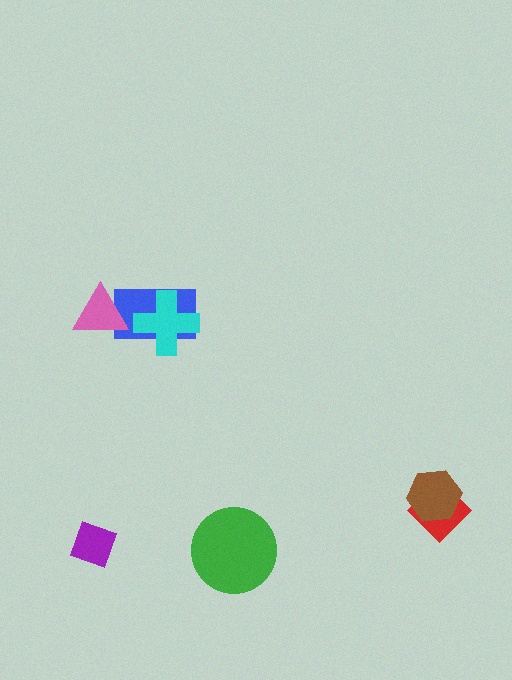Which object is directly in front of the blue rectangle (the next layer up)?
The cyan cross is directly in front of the blue rectangle.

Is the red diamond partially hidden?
Yes, it is partially covered by another shape.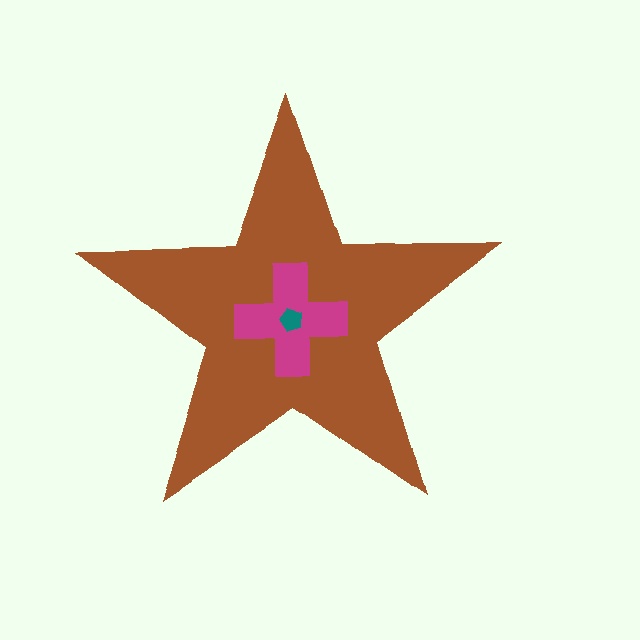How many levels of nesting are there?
3.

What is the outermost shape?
The brown star.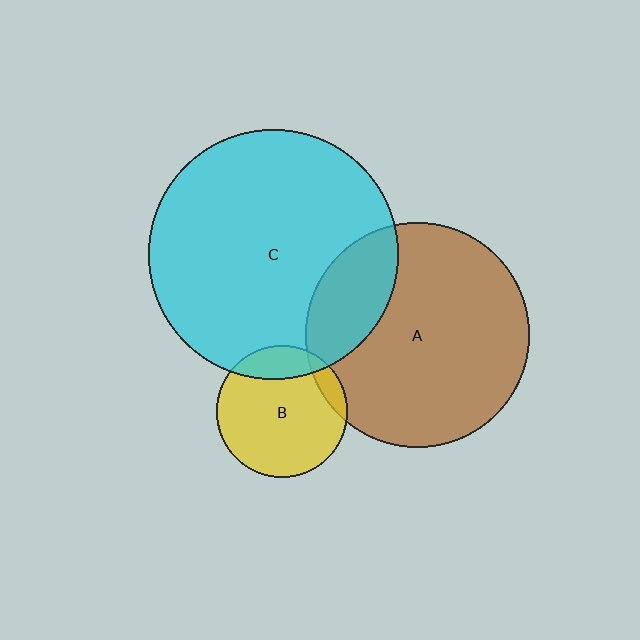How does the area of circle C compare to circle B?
Approximately 3.6 times.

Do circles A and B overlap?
Yes.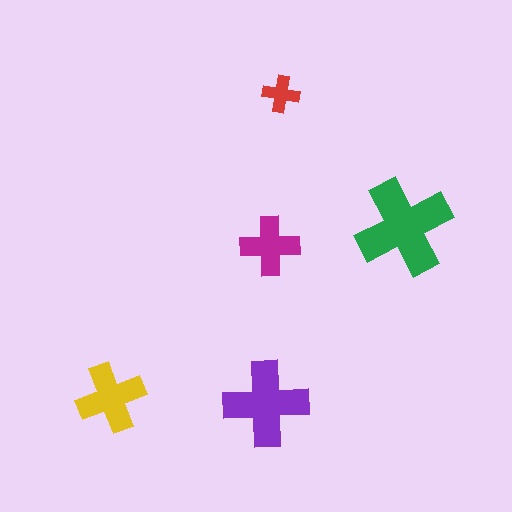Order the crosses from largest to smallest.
the green one, the purple one, the yellow one, the magenta one, the red one.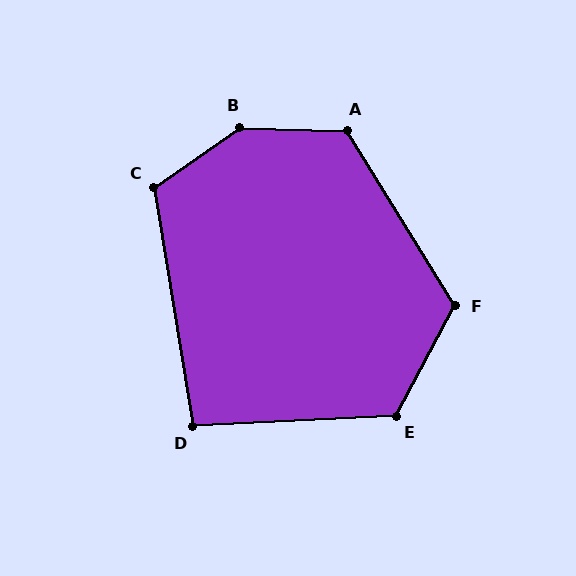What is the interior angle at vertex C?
Approximately 116 degrees (obtuse).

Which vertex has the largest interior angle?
B, at approximately 143 degrees.